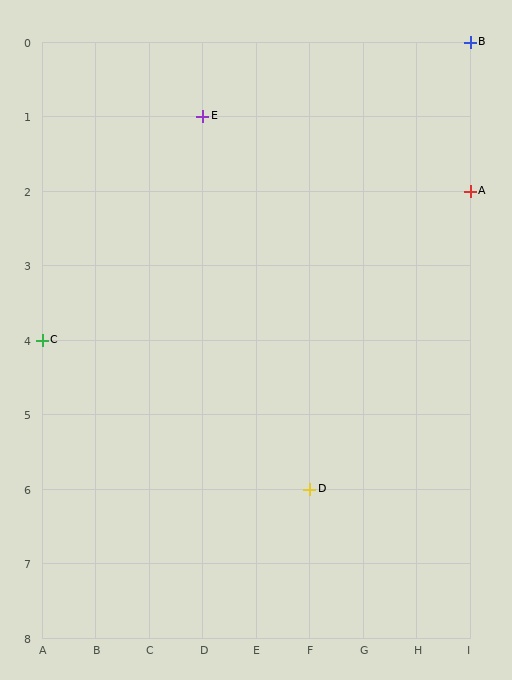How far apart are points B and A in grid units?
Points B and A are 2 rows apart.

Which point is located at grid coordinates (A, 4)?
Point C is at (A, 4).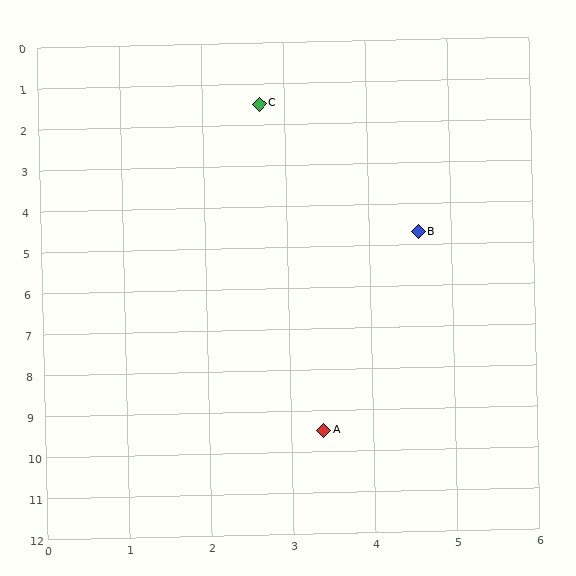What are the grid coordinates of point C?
Point C is at approximately (2.7, 1.5).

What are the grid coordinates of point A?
Point A is at approximately (3.4, 9.5).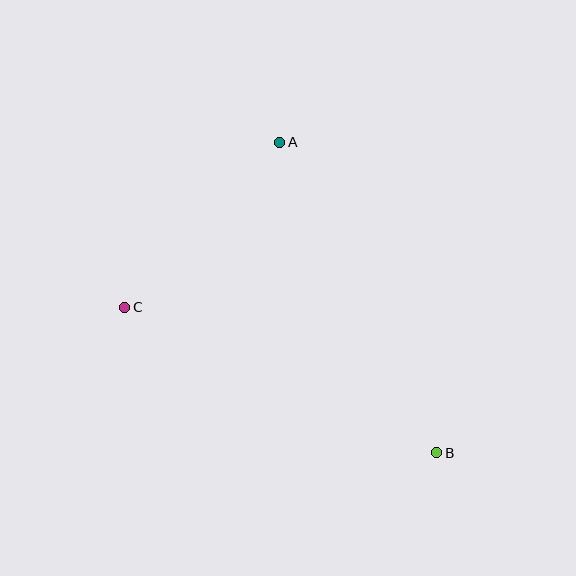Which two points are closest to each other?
Points A and C are closest to each other.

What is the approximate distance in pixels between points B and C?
The distance between B and C is approximately 344 pixels.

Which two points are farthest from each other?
Points A and B are farthest from each other.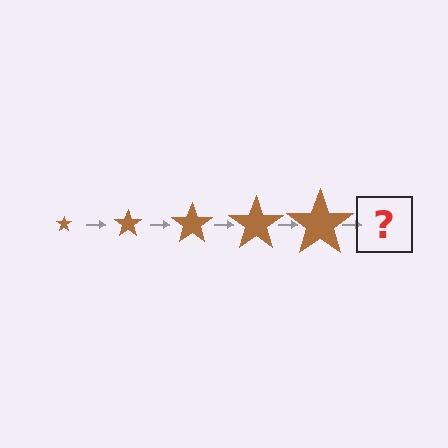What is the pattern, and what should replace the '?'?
The pattern is that the star gets progressively larger each step. The '?' should be a brown star, larger than the previous one.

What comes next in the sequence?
The next element should be a brown star, larger than the previous one.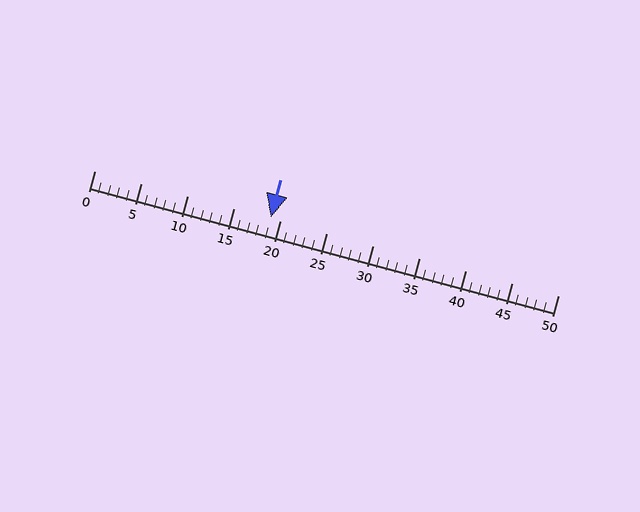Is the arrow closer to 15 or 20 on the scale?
The arrow is closer to 20.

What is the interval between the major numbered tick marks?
The major tick marks are spaced 5 units apart.